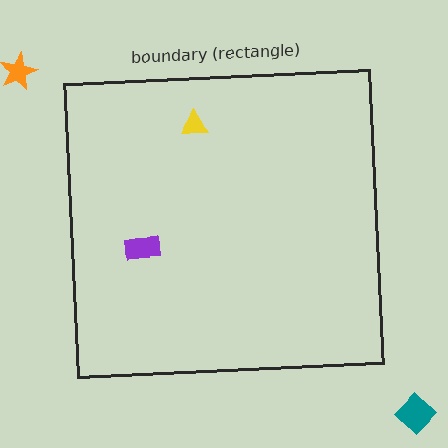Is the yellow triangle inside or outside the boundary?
Inside.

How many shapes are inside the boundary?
2 inside, 2 outside.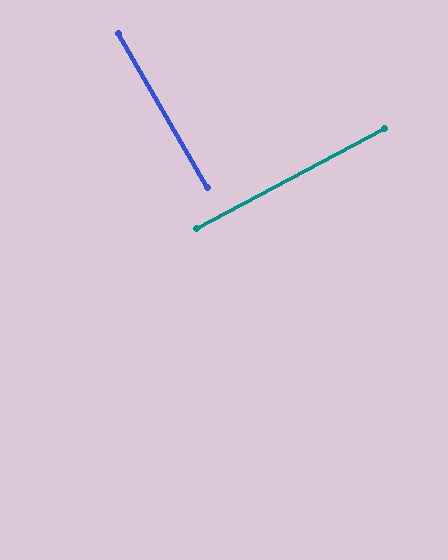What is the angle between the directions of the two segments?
Approximately 88 degrees.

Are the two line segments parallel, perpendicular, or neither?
Perpendicular — they meet at approximately 88°.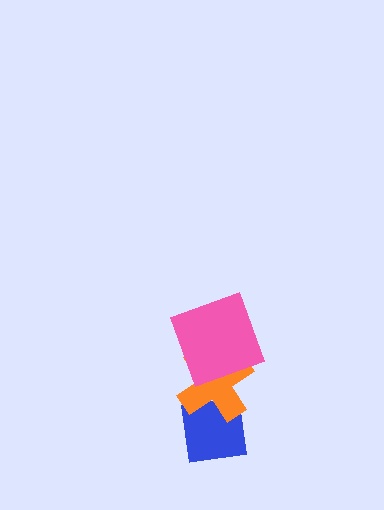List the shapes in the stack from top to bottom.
From top to bottom: the pink square, the orange cross, the blue square.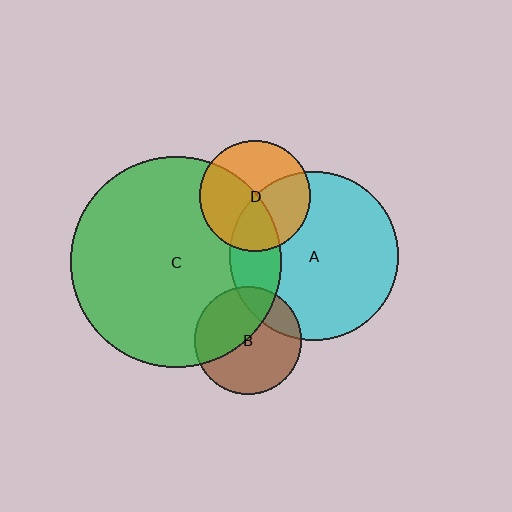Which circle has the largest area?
Circle C (green).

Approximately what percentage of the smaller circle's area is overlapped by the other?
Approximately 45%.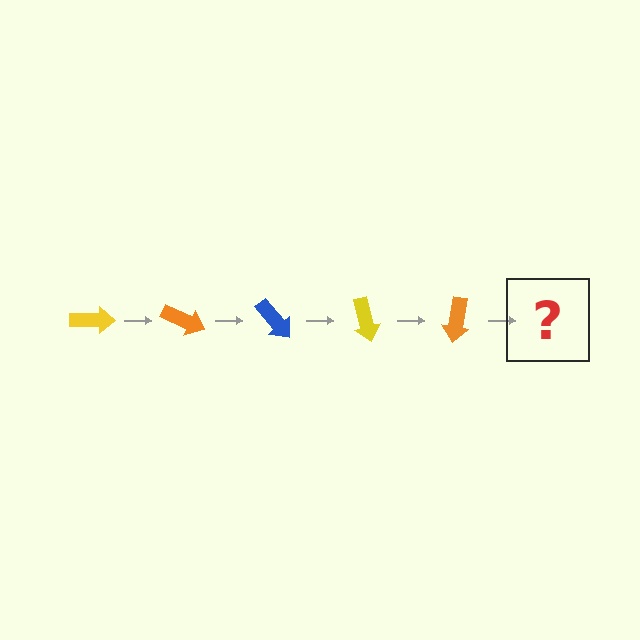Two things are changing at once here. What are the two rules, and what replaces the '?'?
The two rules are that it rotates 25 degrees each step and the color cycles through yellow, orange, and blue. The '?' should be a blue arrow, rotated 125 degrees from the start.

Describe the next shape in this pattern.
It should be a blue arrow, rotated 125 degrees from the start.